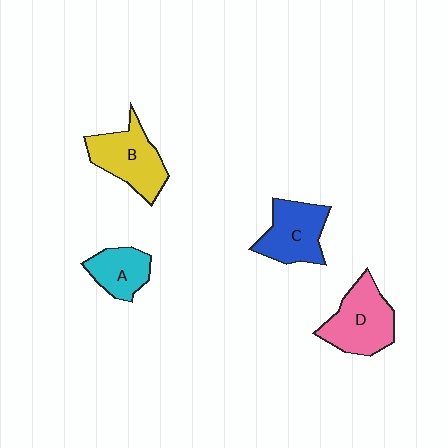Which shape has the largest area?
Shape D (pink).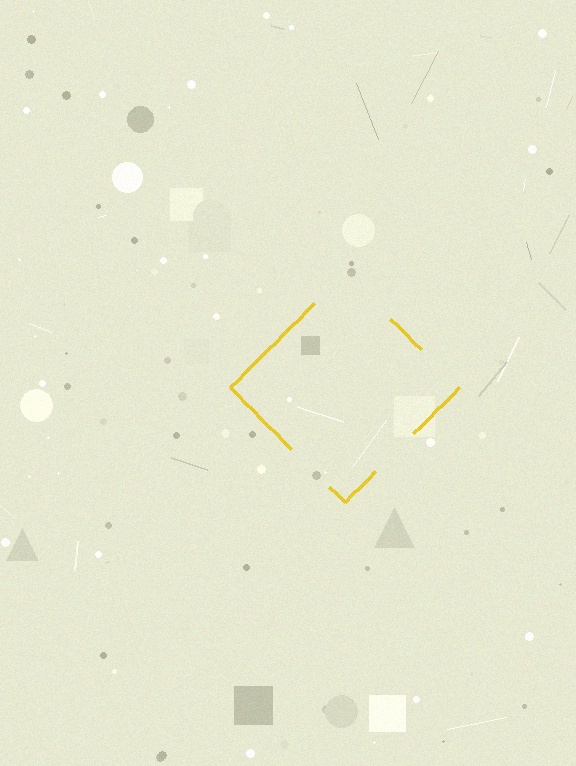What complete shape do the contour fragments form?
The contour fragments form a diamond.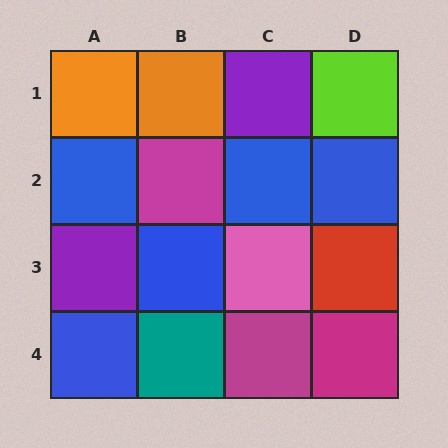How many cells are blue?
5 cells are blue.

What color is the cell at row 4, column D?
Magenta.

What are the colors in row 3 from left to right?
Purple, blue, pink, red.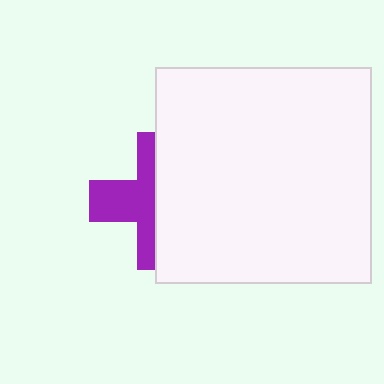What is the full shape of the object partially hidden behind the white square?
The partially hidden object is a purple cross.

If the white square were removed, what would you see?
You would see the complete purple cross.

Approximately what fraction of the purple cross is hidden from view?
Roughly 54% of the purple cross is hidden behind the white square.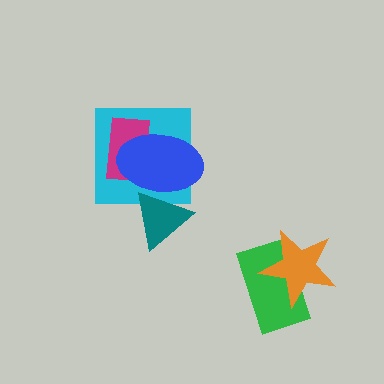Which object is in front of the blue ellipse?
The teal triangle is in front of the blue ellipse.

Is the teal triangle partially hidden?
No, no other shape covers it.